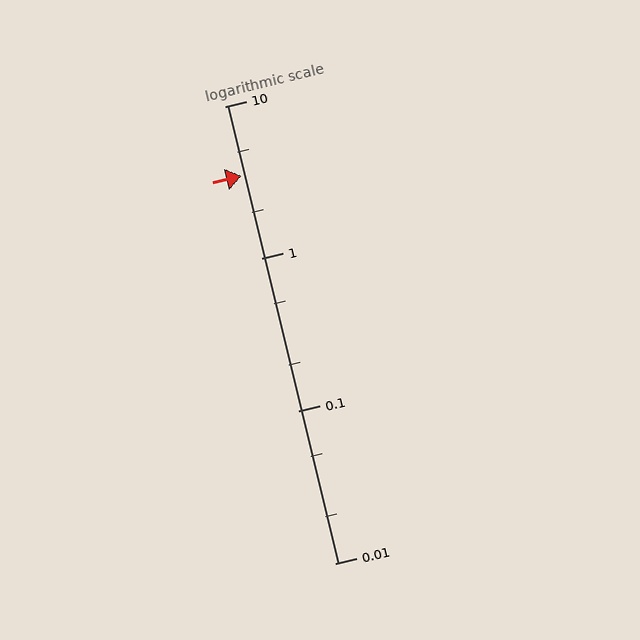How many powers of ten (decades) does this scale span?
The scale spans 3 decades, from 0.01 to 10.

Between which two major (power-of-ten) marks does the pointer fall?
The pointer is between 1 and 10.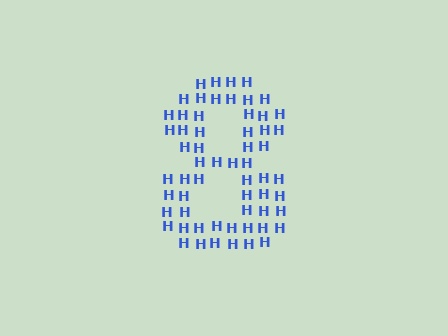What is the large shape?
The large shape is the digit 8.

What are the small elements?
The small elements are letter H's.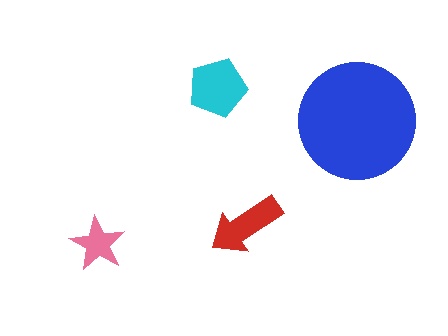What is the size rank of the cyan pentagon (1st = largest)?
2nd.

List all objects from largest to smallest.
The blue circle, the cyan pentagon, the red arrow, the pink star.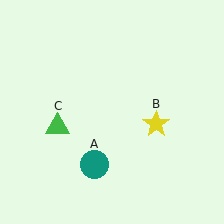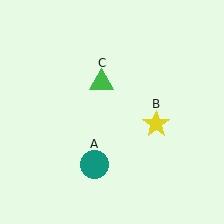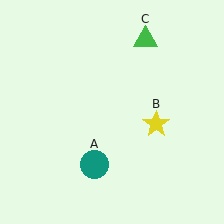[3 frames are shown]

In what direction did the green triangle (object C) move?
The green triangle (object C) moved up and to the right.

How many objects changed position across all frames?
1 object changed position: green triangle (object C).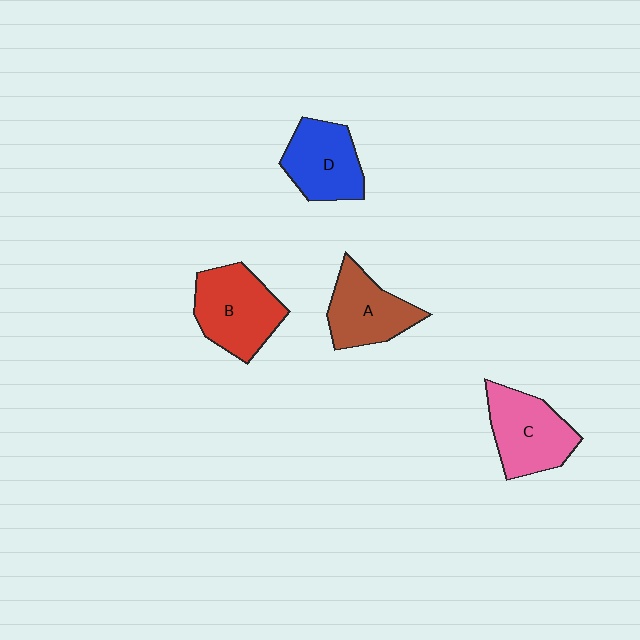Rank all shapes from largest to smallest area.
From largest to smallest: B (red), C (pink), D (blue), A (brown).